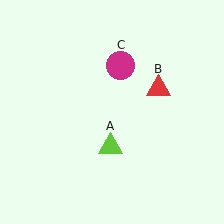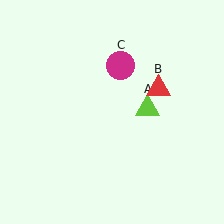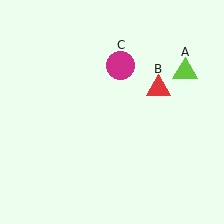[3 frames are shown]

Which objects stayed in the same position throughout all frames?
Red triangle (object B) and magenta circle (object C) remained stationary.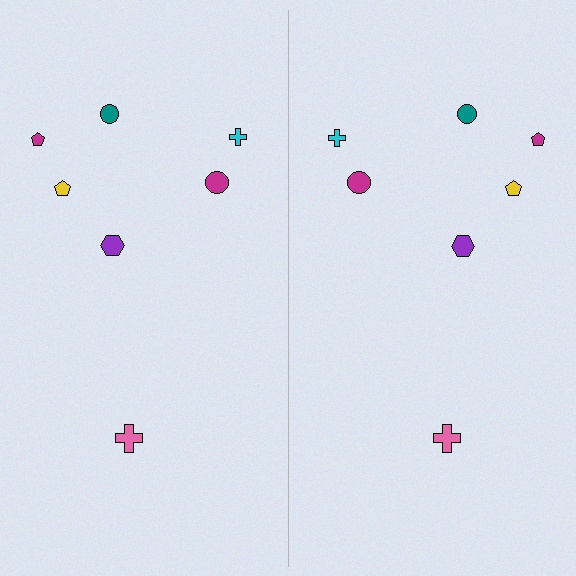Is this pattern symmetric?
Yes, this pattern has bilateral (reflection) symmetry.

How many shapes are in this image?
There are 14 shapes in this image.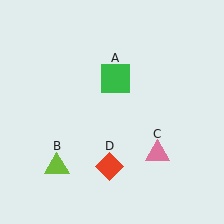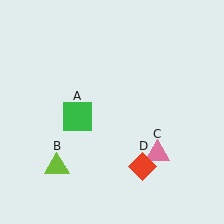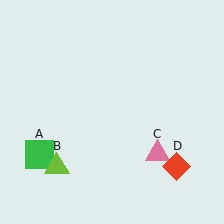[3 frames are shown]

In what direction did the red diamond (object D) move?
The red diamond (object D) moved right.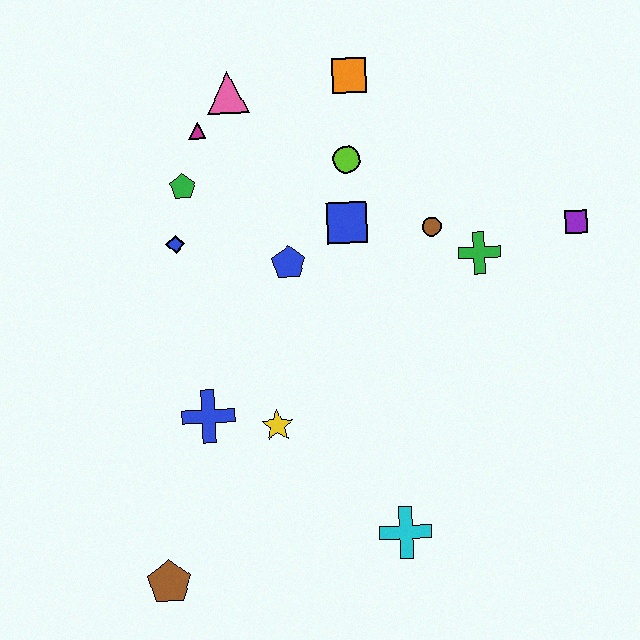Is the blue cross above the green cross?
No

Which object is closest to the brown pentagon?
The blue cross is closest to the brown pentagon.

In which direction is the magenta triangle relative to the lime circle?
The magenta triangle is to the left of the lime circle.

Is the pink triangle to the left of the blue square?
Yes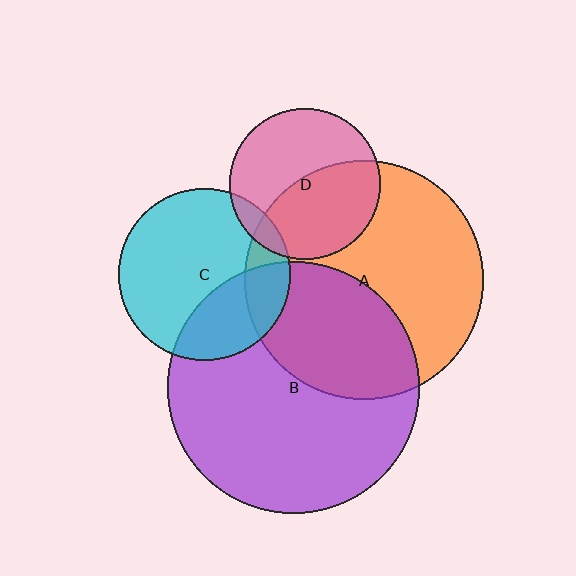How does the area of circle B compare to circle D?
Approximately 2.8 times.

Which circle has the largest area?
Circle B (purple).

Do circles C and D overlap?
Yes.